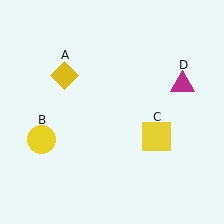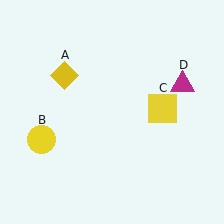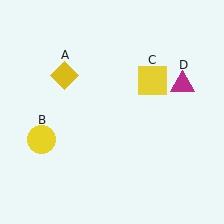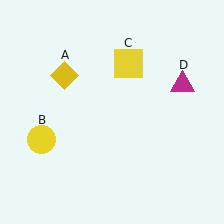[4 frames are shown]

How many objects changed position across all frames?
1 object changed position: yellow square (object C).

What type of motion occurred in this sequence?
The yellow square (object C) rotated counterclockwise around the center of the scene.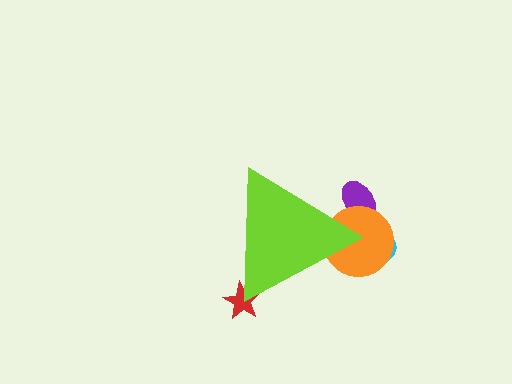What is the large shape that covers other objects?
A lime triangle.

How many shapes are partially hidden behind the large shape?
4 shapes are partially hidden.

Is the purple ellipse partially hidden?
Yes, the purple ellipse is partially hidden behind the lime triangle.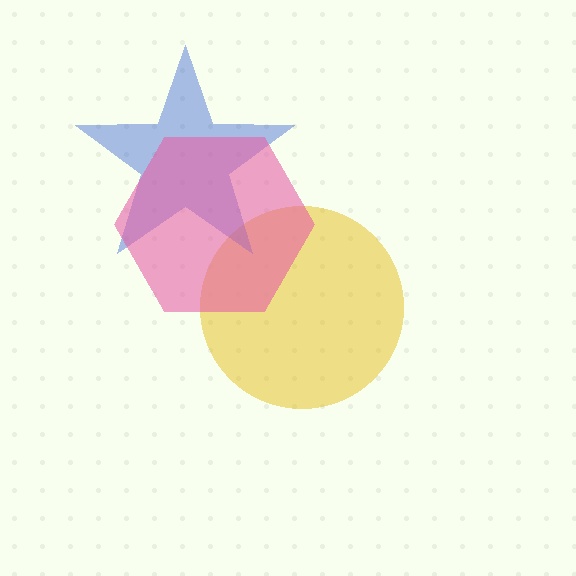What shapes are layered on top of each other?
The layered shapes are: a yellow circle, a blue star, a pink hexagon.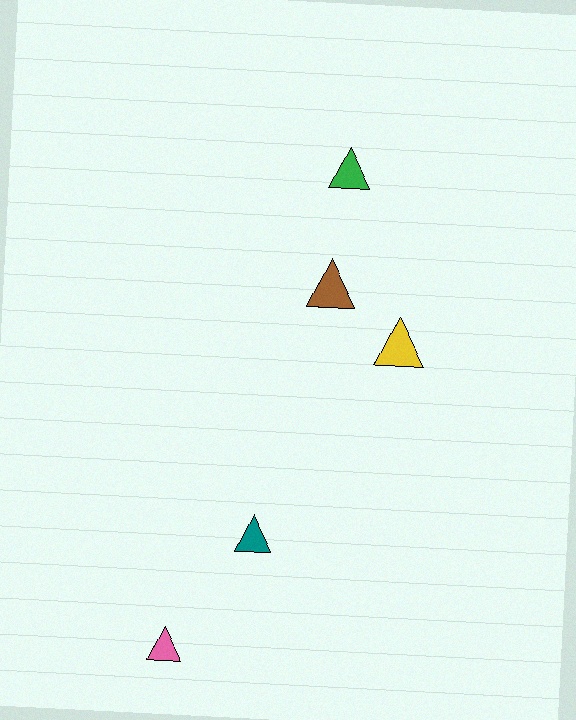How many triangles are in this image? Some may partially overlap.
There are 5 triangles.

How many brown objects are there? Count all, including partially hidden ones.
There is 1 brown object.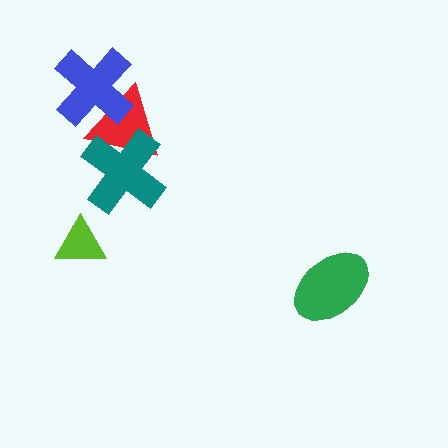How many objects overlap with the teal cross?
1 object overlaps with the teal cross.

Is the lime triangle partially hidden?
No, no other shape covers it.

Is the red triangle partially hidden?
Yes, it is partially covered by another shape.